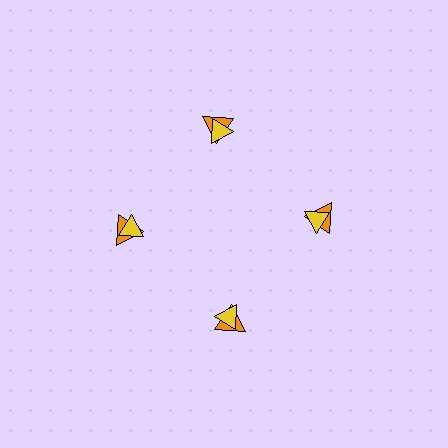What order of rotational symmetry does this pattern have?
This pattern has 4-fold rotational symmetry.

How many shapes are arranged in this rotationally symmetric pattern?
There are 8 shapes, arranged in 4 groups of 2.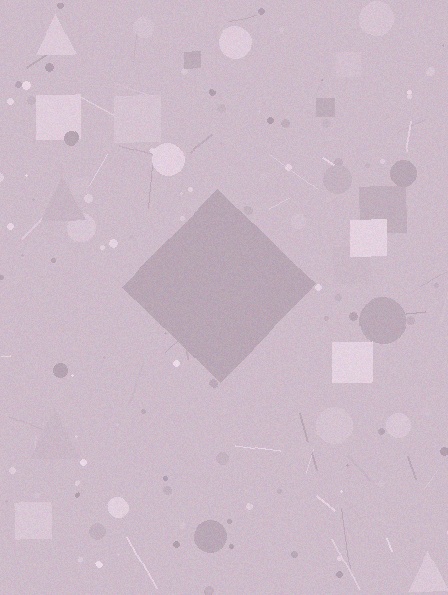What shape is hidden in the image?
A diamond is hidden in the image.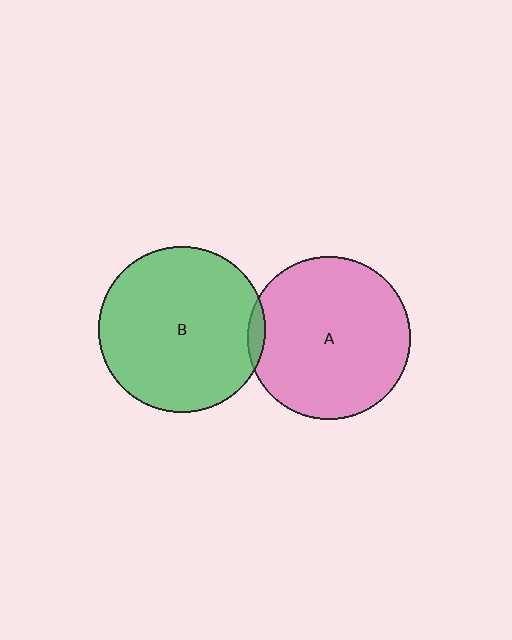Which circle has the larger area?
Circle B (green).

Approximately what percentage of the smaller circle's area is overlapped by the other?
Approximately 5%.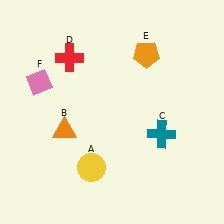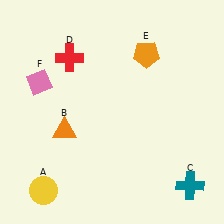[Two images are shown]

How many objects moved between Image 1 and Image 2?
2 objects moved between the two images.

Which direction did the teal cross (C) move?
The teal cross (C) moved down.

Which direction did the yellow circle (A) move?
The yellow circle (A) moved left.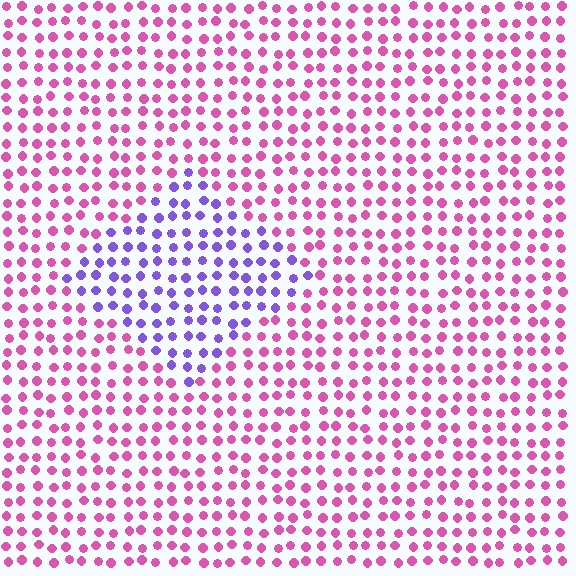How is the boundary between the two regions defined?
The boundary is defined purely by a slight shift in hue (about 59 degrees). Spacing, size, and orientation are identical on both sides.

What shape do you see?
I see a diamond.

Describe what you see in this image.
The image is filled with small pink elements in a uniform arrangement. A diamond-shaped region is visible where the elements are tinted to a slightly different hue, forming a subtle color boundary.